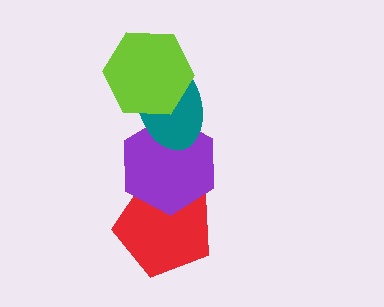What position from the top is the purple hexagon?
The purple hexagon is 3rd from the top.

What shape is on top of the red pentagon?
The purple hexagon is on top of the red pentagon.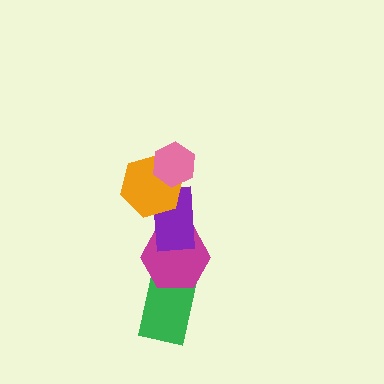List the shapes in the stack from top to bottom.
From top to bottom: the pink hexagon, the orange hexagon, the purple rectangle, the magenta hexagon, the green rectangle.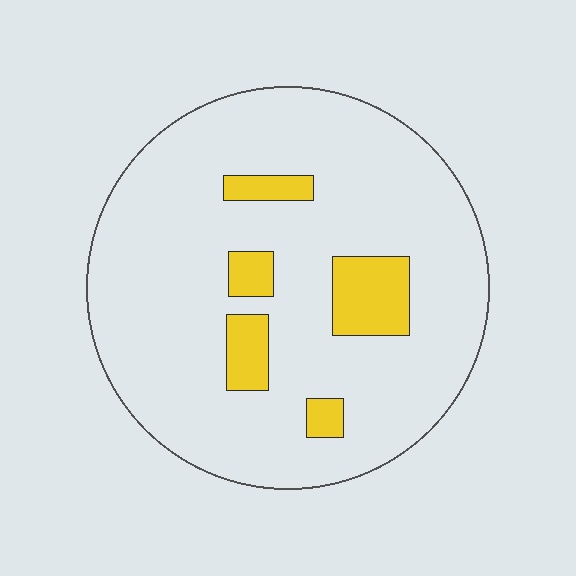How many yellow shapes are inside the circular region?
5.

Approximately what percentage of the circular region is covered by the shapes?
Approximately 10%.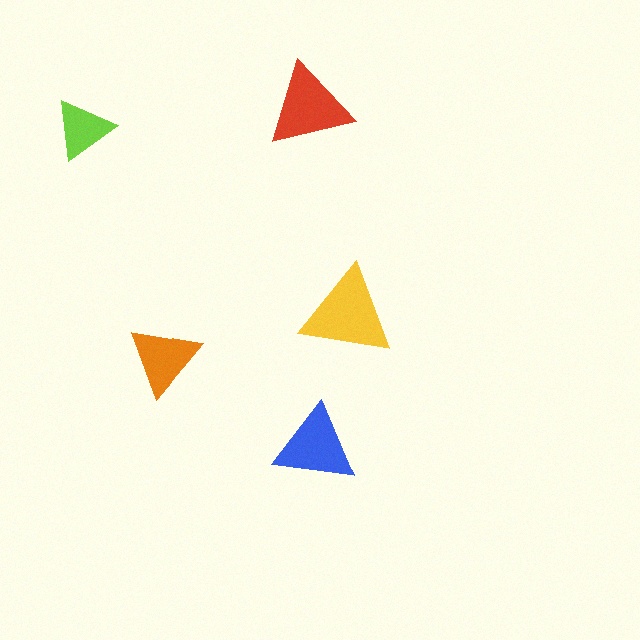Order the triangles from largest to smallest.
the yellow one, the red one, the blue one, the orange one, the lime one.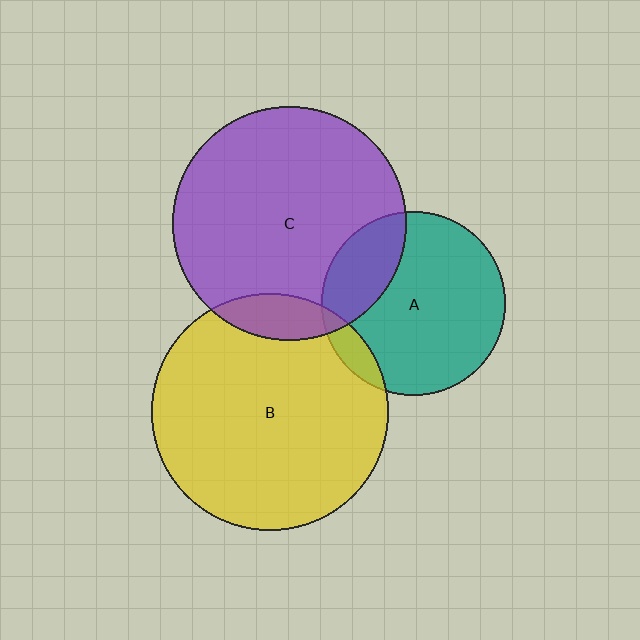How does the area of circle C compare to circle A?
Approximately 1.6 times.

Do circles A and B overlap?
Yes.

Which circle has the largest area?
Circle B (yellow).